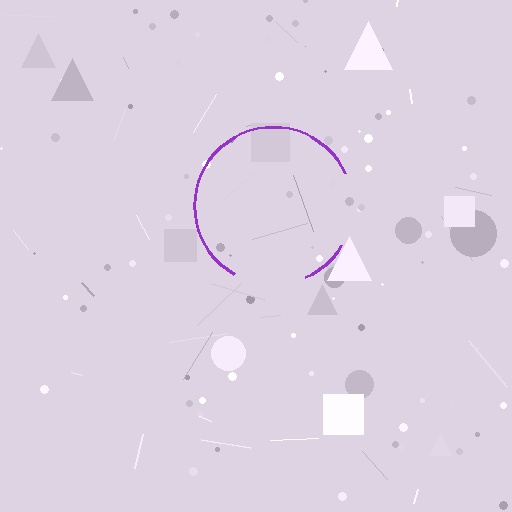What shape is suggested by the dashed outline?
The dashed outline suggests a circle.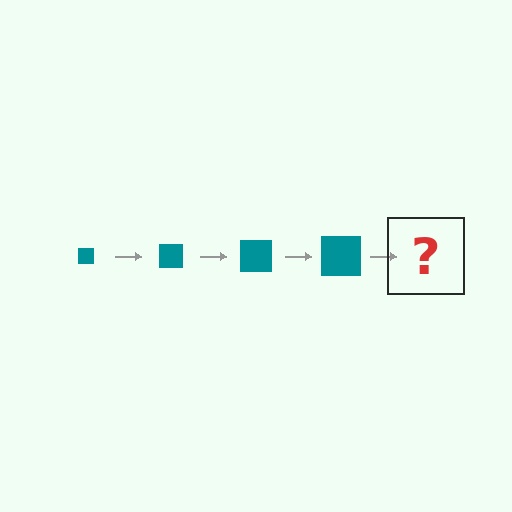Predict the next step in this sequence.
The next step is a teal square, larger than the previous one.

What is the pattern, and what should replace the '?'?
The pattern is that the square gets progressively larger each step. The '?' should be a teal square, larger than the previous one.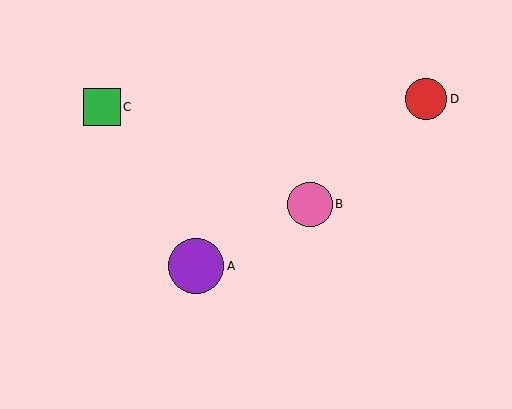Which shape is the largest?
The purple circle (labeled A) is the largest.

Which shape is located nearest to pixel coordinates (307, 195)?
The pink circle (labeled B) at (310, 204) is nearest to that location.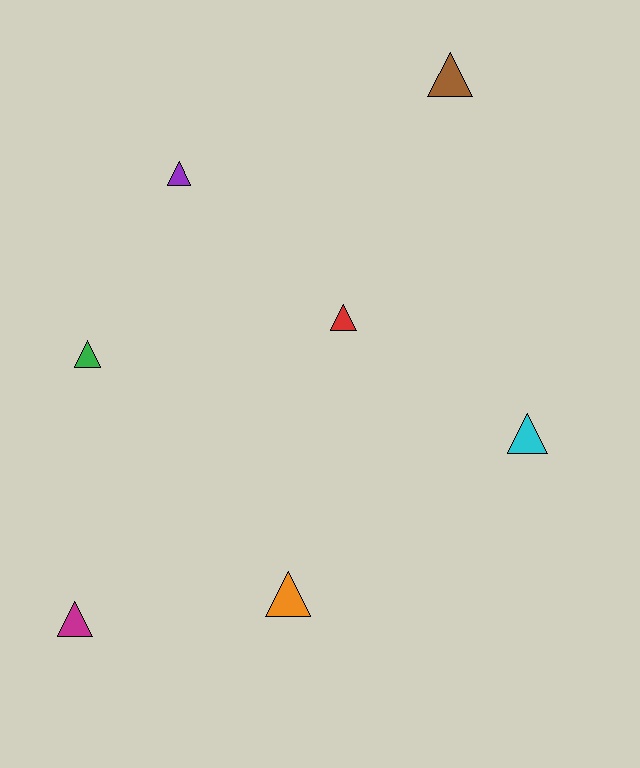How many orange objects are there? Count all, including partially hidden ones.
There is 1 orange object.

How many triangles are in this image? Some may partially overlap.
There are 7 triangles.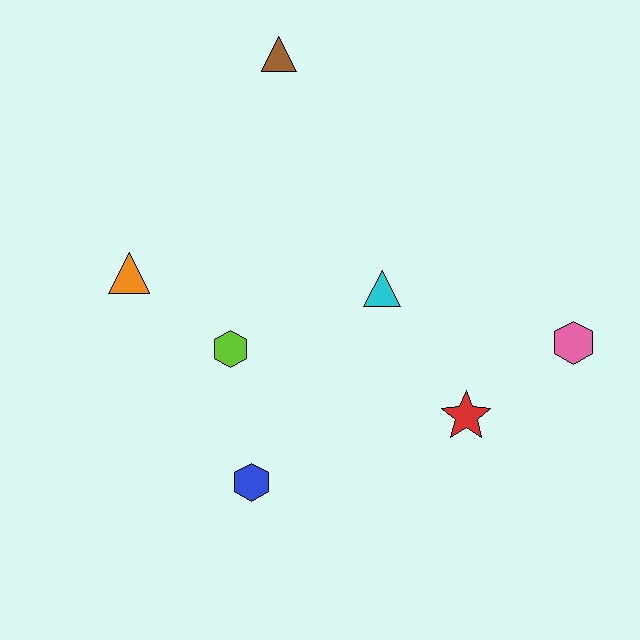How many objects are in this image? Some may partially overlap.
There are 7 objects.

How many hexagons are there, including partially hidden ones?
There are 3 hexagons.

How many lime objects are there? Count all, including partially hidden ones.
There is 1 lime object.